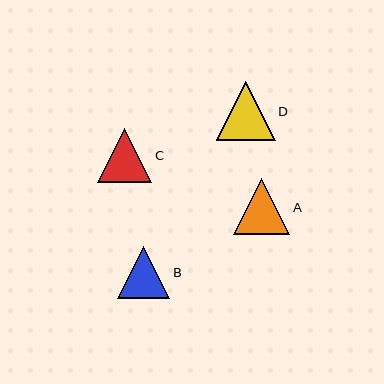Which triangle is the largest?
Triangle D is the largest with a size of approximately 59 pixels.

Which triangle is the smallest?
Triangle B is the smallest with a size of approximately 52 pixels.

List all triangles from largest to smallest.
From largest to smallest: D, A, C, B.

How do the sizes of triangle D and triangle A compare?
Triangle D and triangle A are approximately the same size.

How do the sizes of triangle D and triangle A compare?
Triangle D and triangle A are approximately the same size.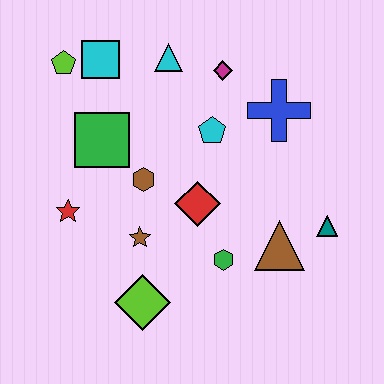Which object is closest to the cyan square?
The lime pentagon is closest to the cyan square.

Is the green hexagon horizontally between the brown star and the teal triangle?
Yes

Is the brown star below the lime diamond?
No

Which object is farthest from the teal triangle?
The lime pentagon is farthest from the teal triangle.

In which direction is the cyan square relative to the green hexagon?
The cyan square is above the green hexagon.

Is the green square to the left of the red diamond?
Yes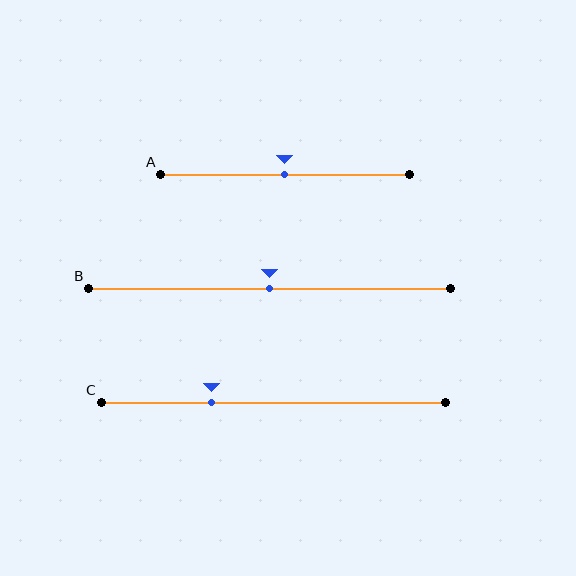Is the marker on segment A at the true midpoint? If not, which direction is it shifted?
Yes, the marker on segment A is at the true midpoint.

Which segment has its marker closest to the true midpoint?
Segment A has its marker closest to the true midpoint.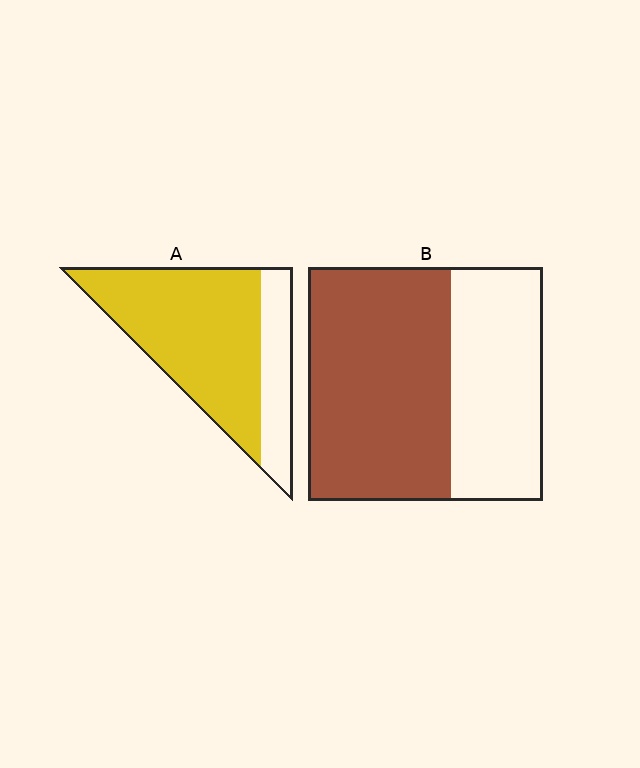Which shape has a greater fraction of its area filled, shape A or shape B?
Shape A.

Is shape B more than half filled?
Yes.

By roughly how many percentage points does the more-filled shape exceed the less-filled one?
By roughly 15 percentage points (A over B).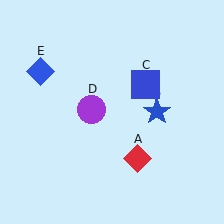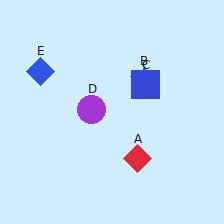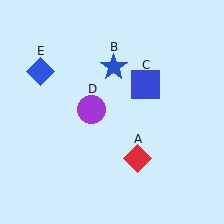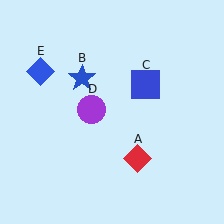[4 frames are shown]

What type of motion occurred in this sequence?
The blue star (object B) rotated counterclockwise around the center of the scene.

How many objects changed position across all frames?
1 object changed position: blue star (object B).